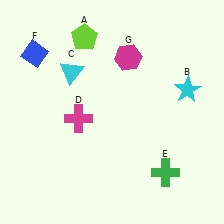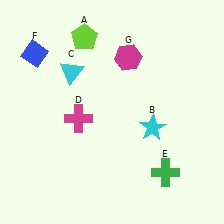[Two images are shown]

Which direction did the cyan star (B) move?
The cyan star (B) moved down.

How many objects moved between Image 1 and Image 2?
1 object moved between the two images.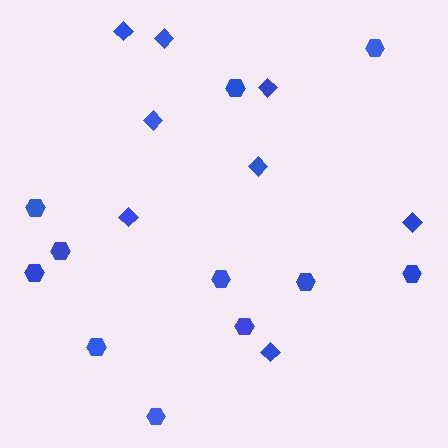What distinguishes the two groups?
There are 2 groups: one group of hexagons (11) and one group of diamonds (8).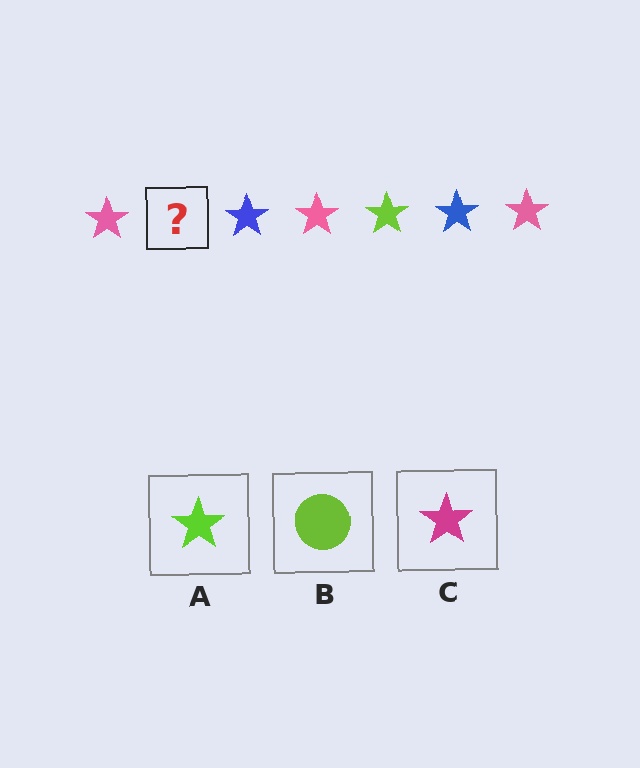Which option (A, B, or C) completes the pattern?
A.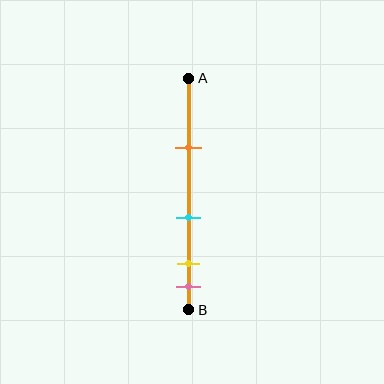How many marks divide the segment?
There are 4 marks dividing the segment.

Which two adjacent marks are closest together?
The yellow and pink marks are the closest adjacent pair.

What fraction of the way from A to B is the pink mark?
The pink mark is approximately 90% (0.9) of the way from A to B.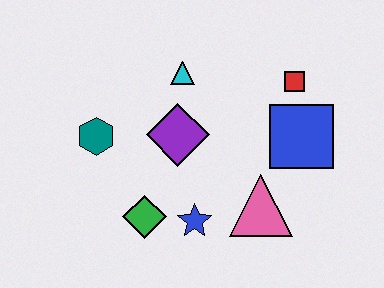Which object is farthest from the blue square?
The teal hexagon is farthest from the blue square.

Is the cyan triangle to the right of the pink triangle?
No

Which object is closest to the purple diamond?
The cyan triangle is closest to the purple diamond.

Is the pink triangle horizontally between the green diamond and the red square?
Yes